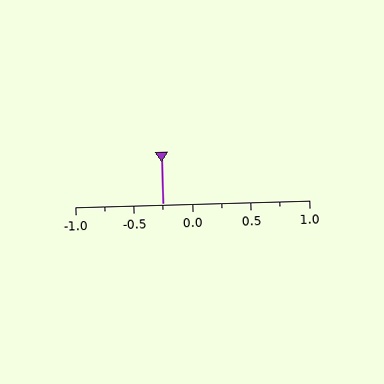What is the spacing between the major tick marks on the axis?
The major ticks are spaced 0.5 apart.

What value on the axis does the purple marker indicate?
The marker indicates approximately -0.25.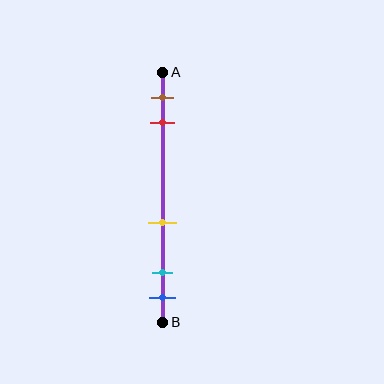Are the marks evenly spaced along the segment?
No, the marks are not evenly spaced.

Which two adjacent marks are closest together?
The cyan and blue marks are the closest adjacent pair.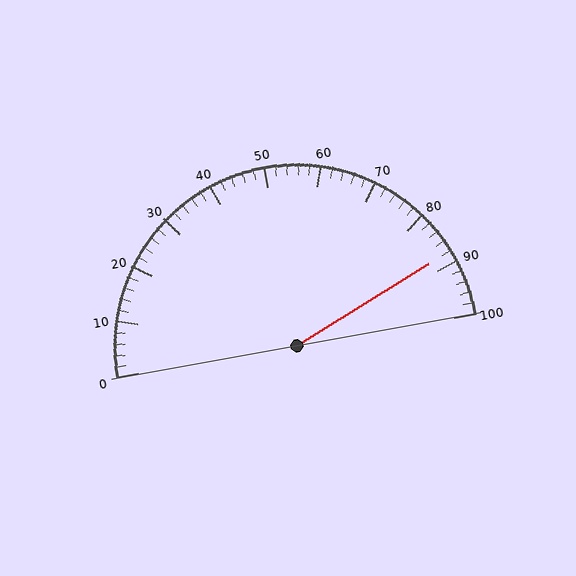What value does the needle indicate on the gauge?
The needle indicates approximately 88.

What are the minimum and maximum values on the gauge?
The gauge ranges from 0 to 100.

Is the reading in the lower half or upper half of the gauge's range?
The reading is in the upper half of the range (0 to 100).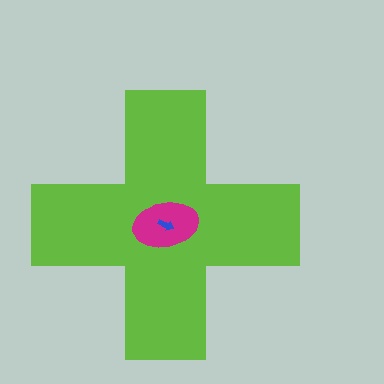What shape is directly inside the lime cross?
The magenta ellipse.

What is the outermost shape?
The lime cross.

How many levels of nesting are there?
3.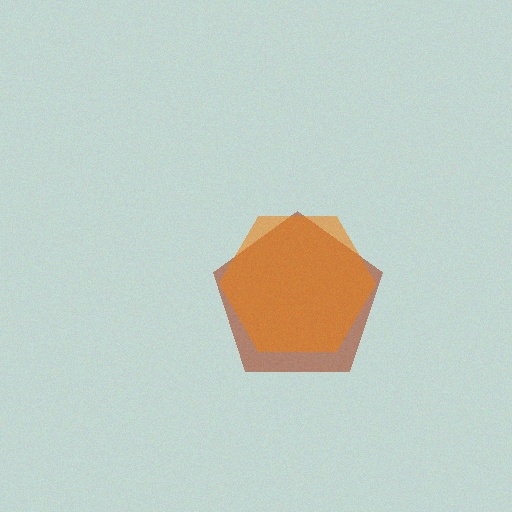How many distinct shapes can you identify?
There are 2 distinct shapes: a brown pentagon, an orange hexagon.